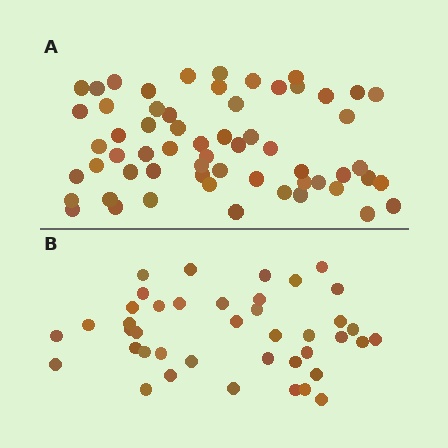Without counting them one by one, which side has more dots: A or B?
Region A (the top region) has more dots.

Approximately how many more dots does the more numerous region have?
Region A has approximately 20 more dots than region B.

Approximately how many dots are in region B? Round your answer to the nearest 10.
About 40 dots. (The exact count is 41, which rounds to 40.)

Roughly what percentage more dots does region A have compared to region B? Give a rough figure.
About 45% more.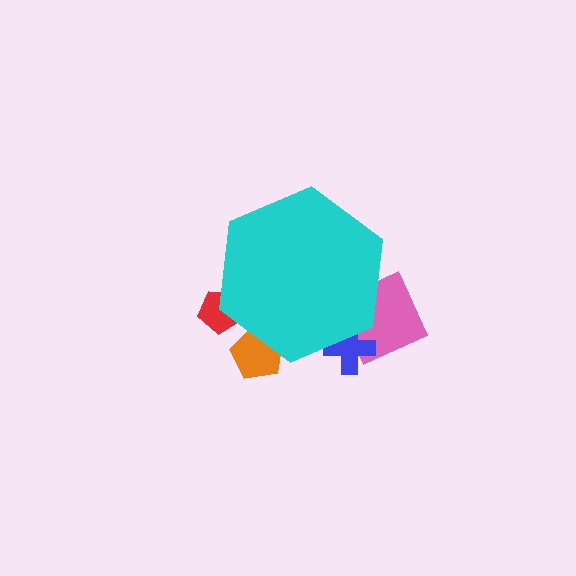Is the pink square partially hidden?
Yes, the pink square is partially hidden behind the cyan hexagon.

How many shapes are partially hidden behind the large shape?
4 shapes are partially hidden.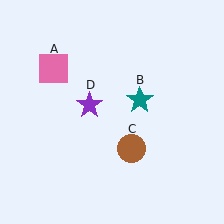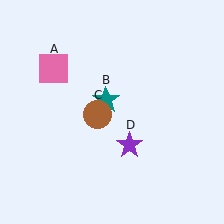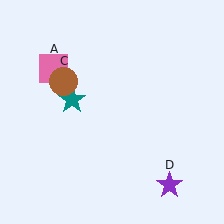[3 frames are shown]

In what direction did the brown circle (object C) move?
The brown circle (object C) moved up and to the left.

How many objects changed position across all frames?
3 objects changed position: teal star (object B), brown circle (object C), purple star (object D).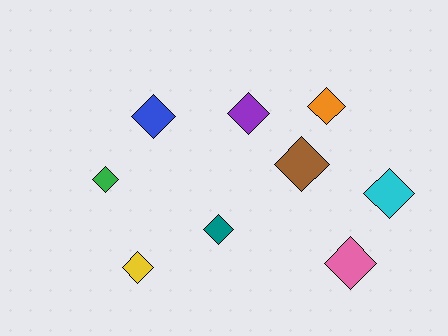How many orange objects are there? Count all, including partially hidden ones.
There is 1 orange object.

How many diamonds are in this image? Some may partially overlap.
There are 9 diamonds.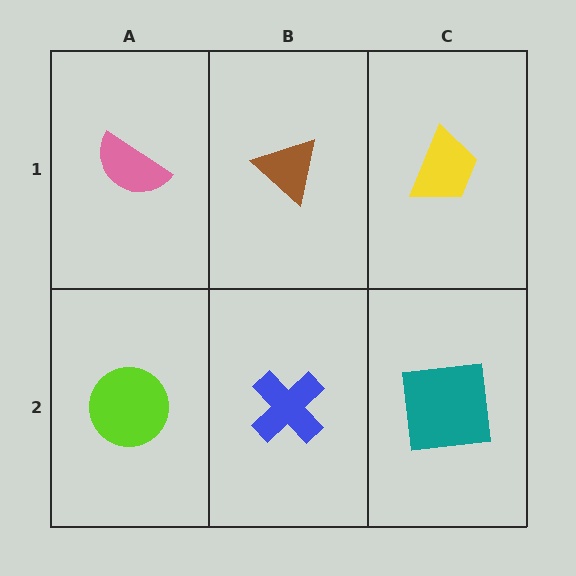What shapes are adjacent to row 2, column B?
A brown triangle (row 1, column B), a lime circle (row 2, column A), a teal square (row 2, column C).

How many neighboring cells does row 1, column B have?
3.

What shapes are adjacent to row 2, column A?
A pink semicircle (row 1, column A), a blue cross (row 2, column B).